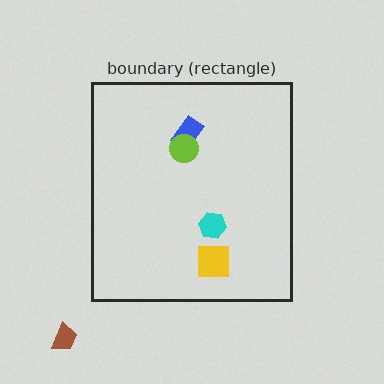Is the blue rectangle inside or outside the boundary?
Inside.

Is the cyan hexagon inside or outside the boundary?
Inside.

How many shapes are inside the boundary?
4 inside, 1 outside.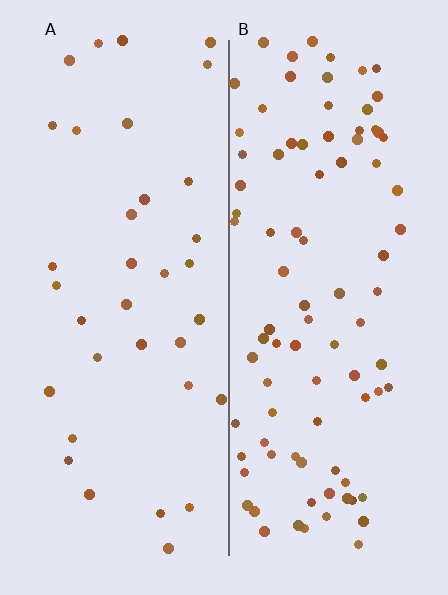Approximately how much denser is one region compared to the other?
Approximately 2.6× — region B over region A.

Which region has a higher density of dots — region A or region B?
B (the right).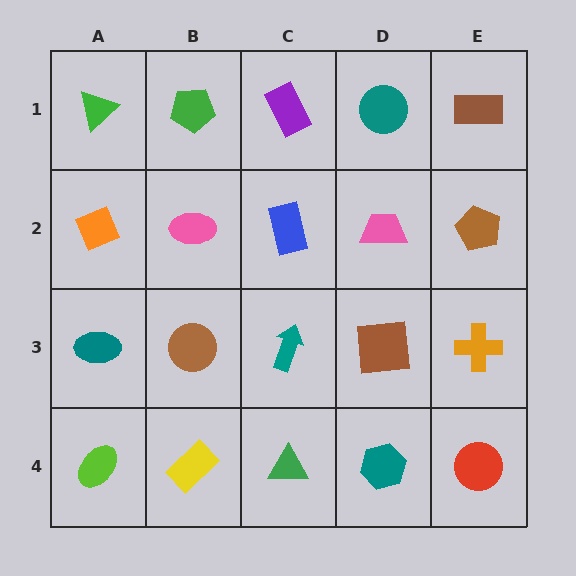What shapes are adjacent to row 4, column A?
A teal ellipse (row 3, column A), a yellow rectangle (row 4, column B).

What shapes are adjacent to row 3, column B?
A pink ellipse (row 2, column B), a yellow rectangle (row 4, column B), a teal ellipse (row 3, column A), a teal arrow (row 3, column C).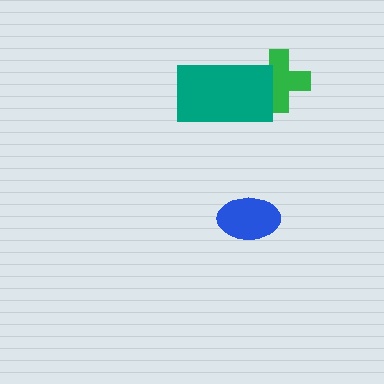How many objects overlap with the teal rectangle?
1 object overlaps with the teal rectangle.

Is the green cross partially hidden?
Yes, it is partially covered by another shape.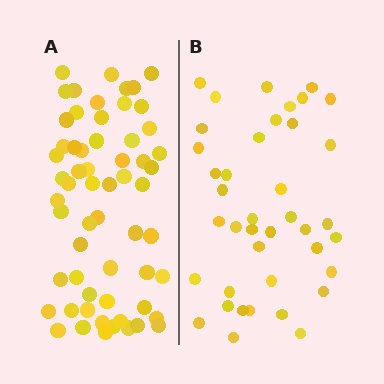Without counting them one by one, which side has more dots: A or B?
Region A (the left region) has more dots.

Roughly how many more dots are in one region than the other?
Region A has approximately 20 more dots than region B.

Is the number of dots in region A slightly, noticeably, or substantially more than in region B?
Region A has substantially more. The ratio is roughly 1.5 to 1.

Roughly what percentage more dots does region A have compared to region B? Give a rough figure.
About 50% more.